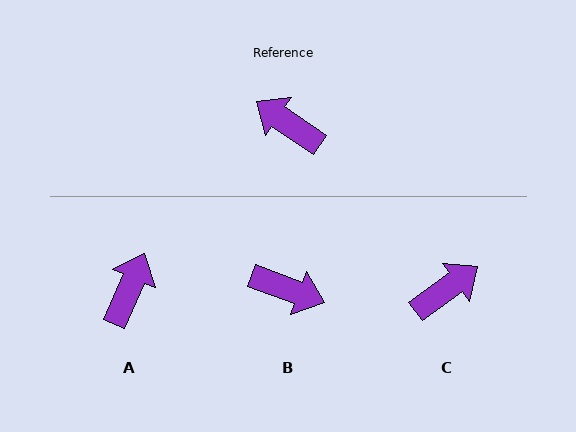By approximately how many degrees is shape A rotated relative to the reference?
Approximately 79 degrees clockwise.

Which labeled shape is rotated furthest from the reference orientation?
B, about 166 degrees away.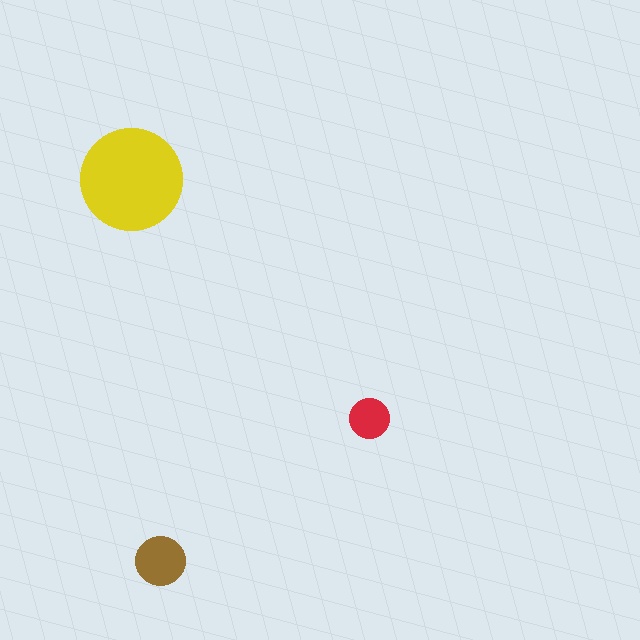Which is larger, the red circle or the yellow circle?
The yellow one.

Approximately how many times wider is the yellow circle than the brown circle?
About 2 times wider.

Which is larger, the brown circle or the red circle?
The brown one.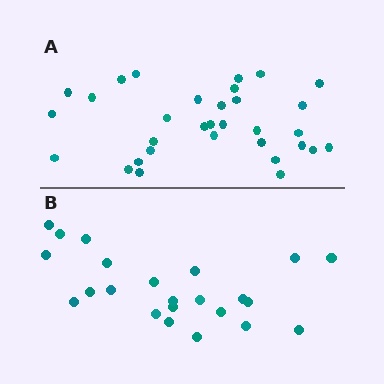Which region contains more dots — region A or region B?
Region A (the top region) has more dots.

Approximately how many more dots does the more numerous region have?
Region A has roughly 8 or so more dots than region B.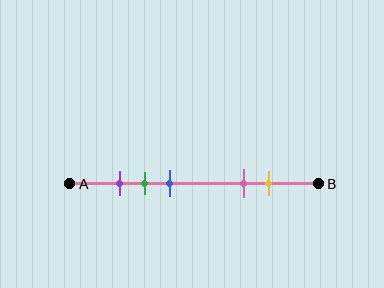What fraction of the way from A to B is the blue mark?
The blue mark is approximately 40% (0.4) of the way from A to B.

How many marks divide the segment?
There are 5 marks dividing the segment.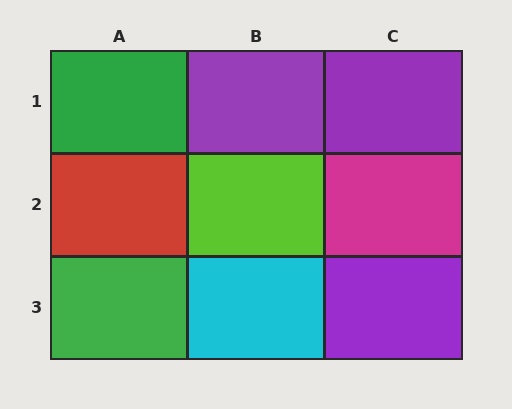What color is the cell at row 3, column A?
Green.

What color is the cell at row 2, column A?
Red.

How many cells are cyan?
1 cell is cyan.